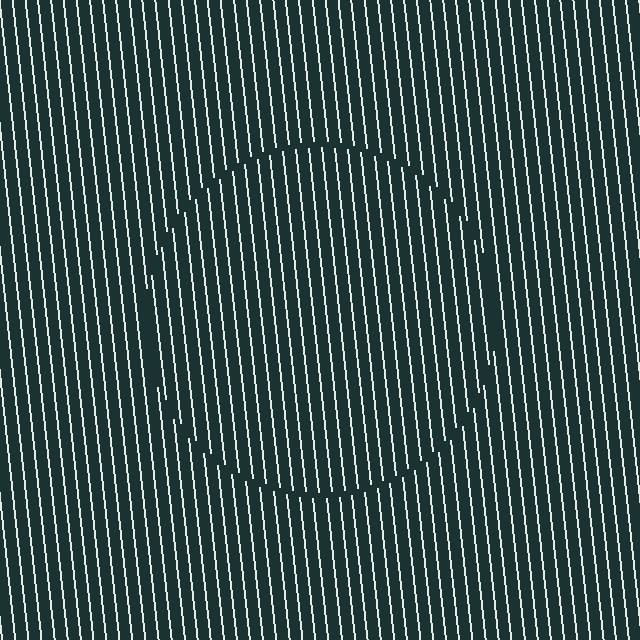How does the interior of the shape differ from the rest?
The interior of the shape contains the same grating, shifted by half a period — the contour is defined by the phase discontinuity where line-ends from the inner and outer gratings abut.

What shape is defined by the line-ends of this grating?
An illusory circle. The interior of the shape contains the same grating, shifted by half a period — the contour is defined by the phase discontinuity where line-ends from the inner and outer gratings abut.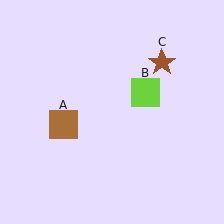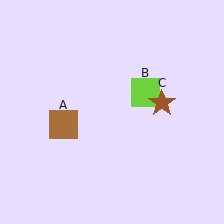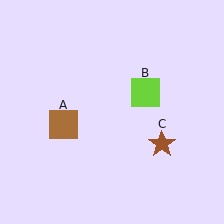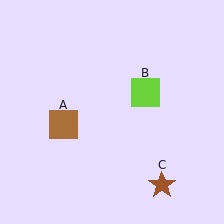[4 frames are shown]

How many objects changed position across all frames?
1 object changed position: brown star (object C).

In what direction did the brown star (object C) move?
The brown star (object C) moved down.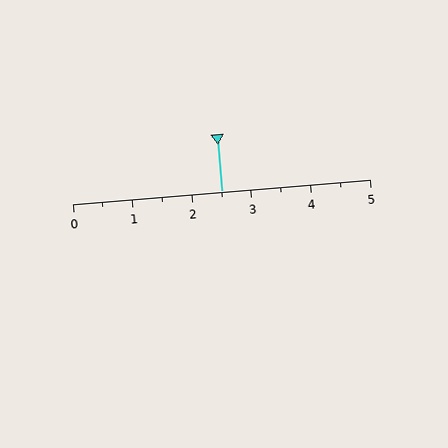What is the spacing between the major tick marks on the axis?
The major ticks are spaced 1 apart.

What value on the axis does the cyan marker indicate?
The marker indicates approximately 2.5.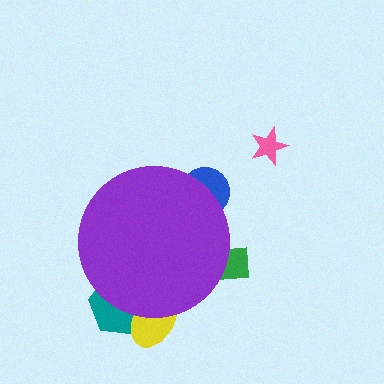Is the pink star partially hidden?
No, the pink star is fully visible.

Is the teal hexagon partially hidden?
Yes, the teal hexagon is partially hidden behind the purple circle.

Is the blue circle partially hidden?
Yes, the blue circle is partially hidden behind the purple circle.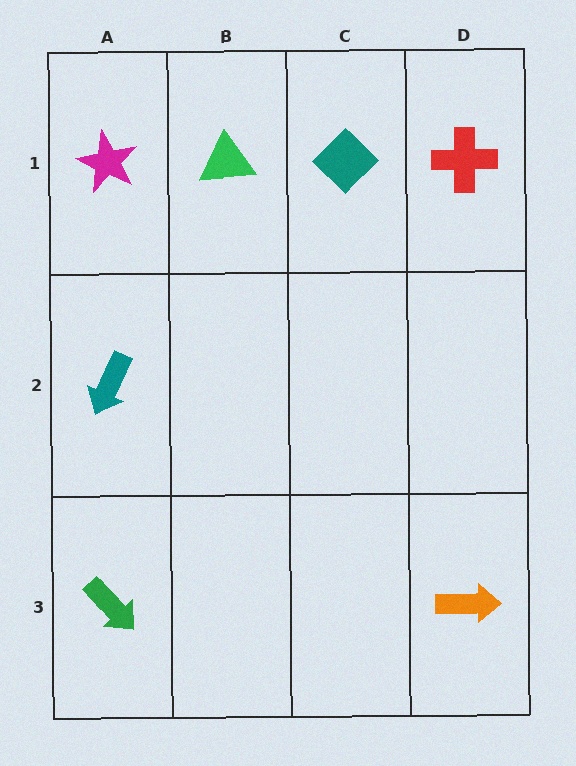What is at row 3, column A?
A green arrow.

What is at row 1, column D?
A red cross.